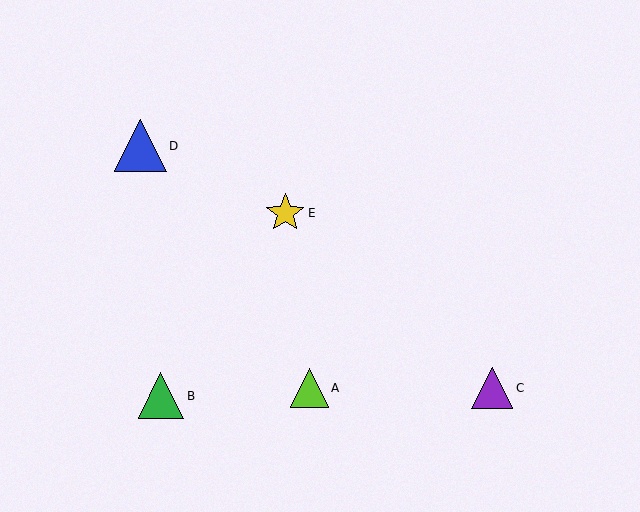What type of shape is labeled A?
Shape A is a lime triangle.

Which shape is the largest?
The blue triangle (labeled D) is the largest.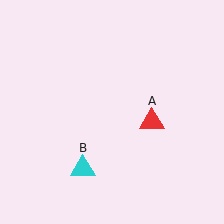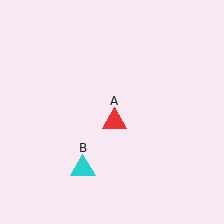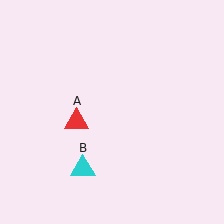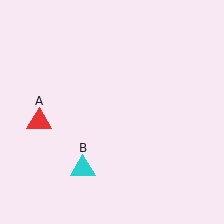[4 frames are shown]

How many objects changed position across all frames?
1 object changed position: red triangle (object A).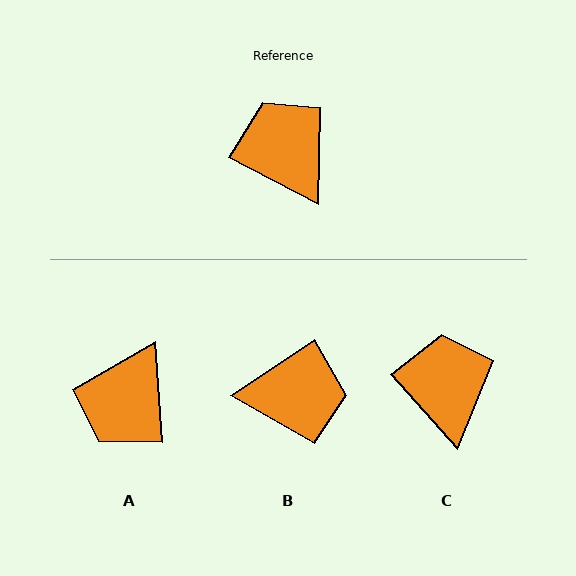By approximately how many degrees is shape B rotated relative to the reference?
Approximately 118 degrees clockwise.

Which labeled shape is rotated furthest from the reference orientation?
A, about 122 degrees away.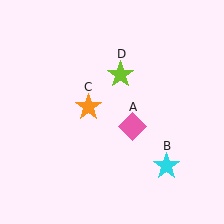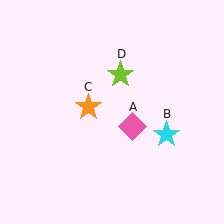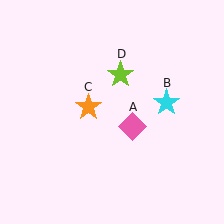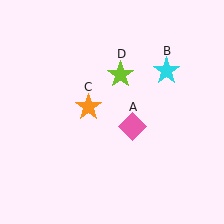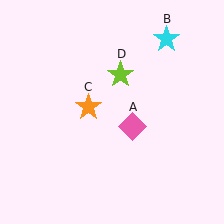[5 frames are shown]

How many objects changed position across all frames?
1 object changed position: cyan star (object B).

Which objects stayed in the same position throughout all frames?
Pink diamond (object A) and orange star (object C) and lime star (object D) remained stationary.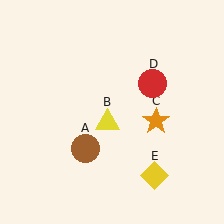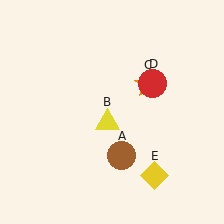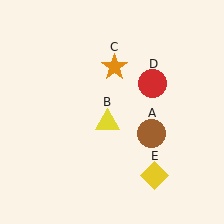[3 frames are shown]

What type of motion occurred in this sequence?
The brown circle (object A), orange star (object C) rotated counterclockwise around the center of the scene.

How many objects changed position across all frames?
2 objects changed position: brown circle (object A), orange star (object C).